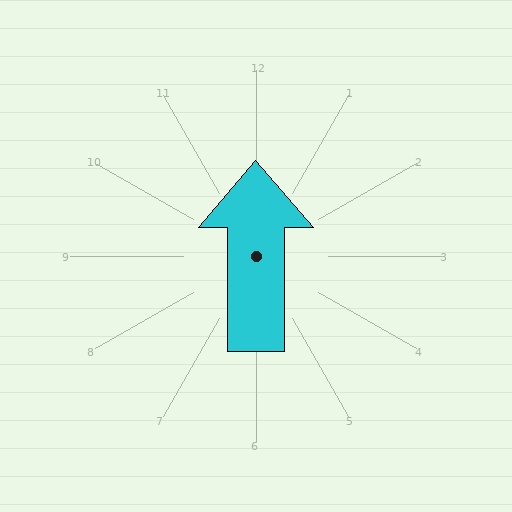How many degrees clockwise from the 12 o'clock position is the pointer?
Approximately 360 degrees.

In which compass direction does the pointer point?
North.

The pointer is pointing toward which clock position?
Roughly 12 o'clock.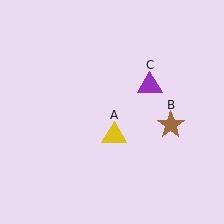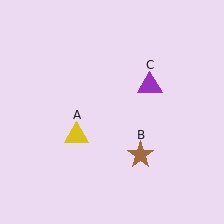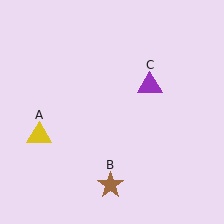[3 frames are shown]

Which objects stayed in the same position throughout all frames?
Purple triangle (object C) remained stationary.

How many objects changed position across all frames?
2 objects changed position: yellow triangle (object A), brown star (object B).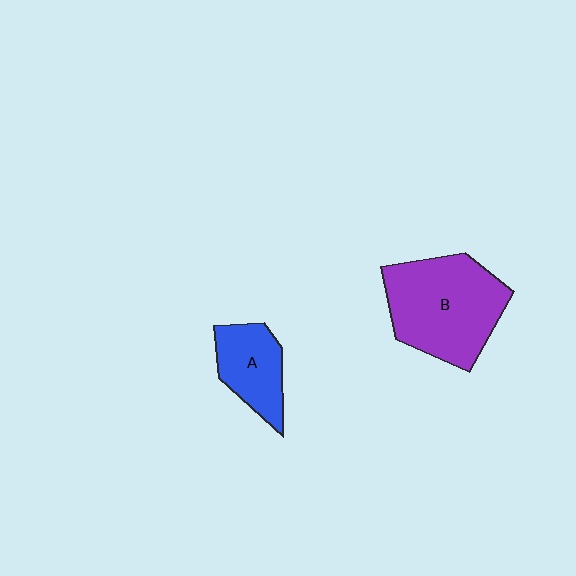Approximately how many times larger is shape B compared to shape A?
Approximately 1.9 times.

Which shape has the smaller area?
Shape A (blue).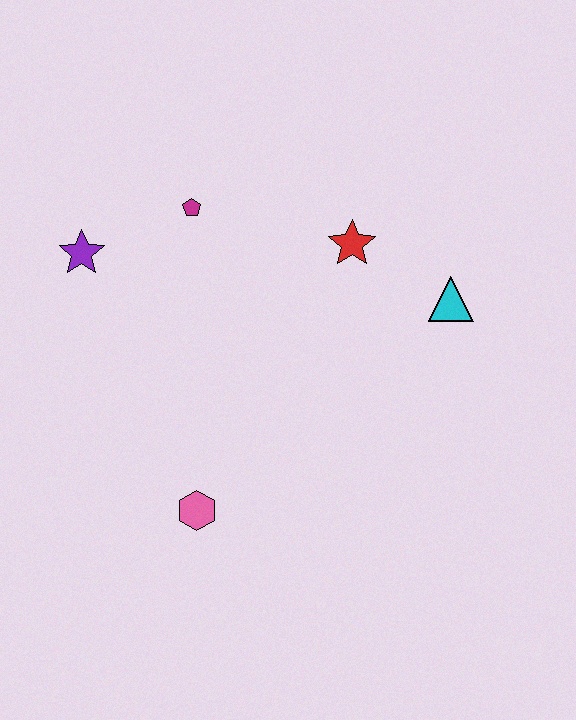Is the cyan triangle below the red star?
Yes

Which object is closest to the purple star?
The magenta pentagon is closest to the purple star.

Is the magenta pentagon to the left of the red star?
Yes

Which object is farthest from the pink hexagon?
The cyan triangle is farthest from the pink hexagon.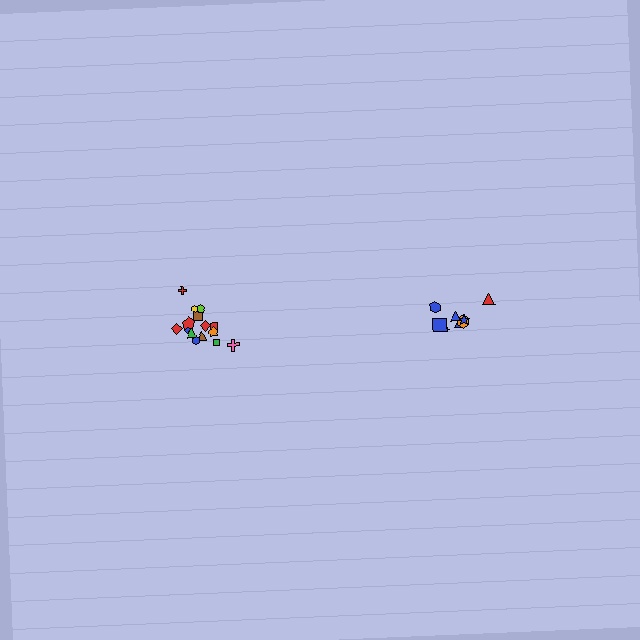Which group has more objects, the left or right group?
The left group.